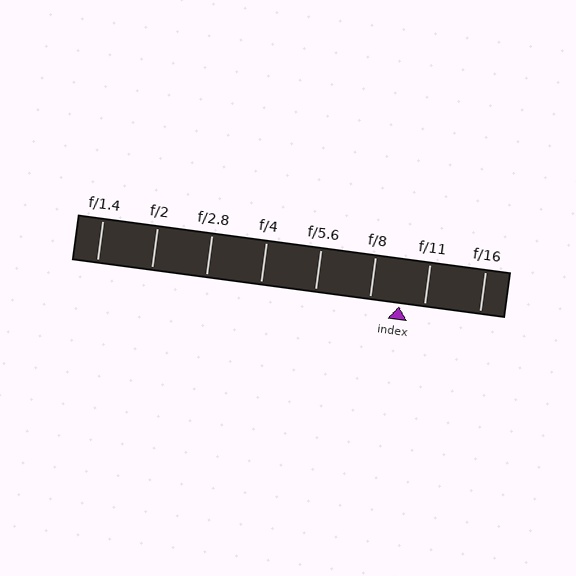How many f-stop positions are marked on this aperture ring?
There are 8 f-stop positions marked.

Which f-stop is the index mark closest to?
The index mark is closest to f/11.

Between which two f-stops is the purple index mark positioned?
The index mark is between f/8 and f/11.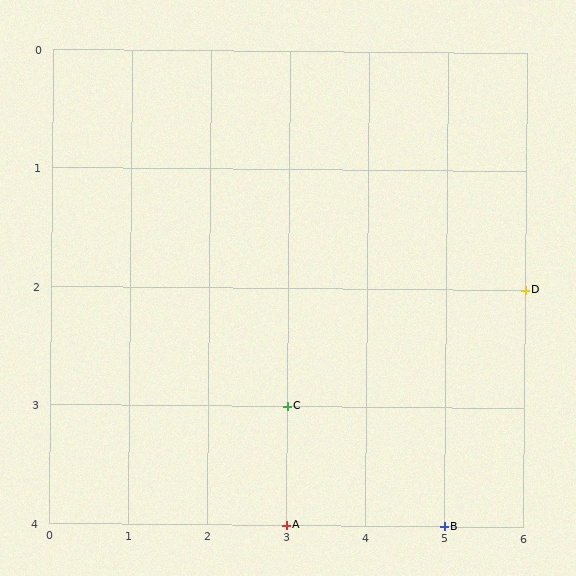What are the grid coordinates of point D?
Point D is at grid coordinates (6, 2).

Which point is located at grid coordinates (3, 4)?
Point A is at (3, 4).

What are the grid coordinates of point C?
Point C is at grid coordinates (3, 3).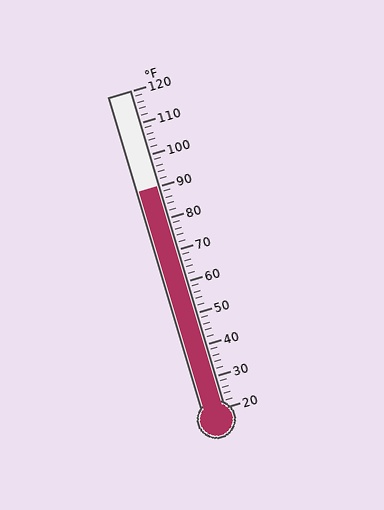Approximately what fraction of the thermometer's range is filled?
The thermometer is filled to approximately 70% of its range.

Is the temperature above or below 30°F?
The temperature is above 30°F.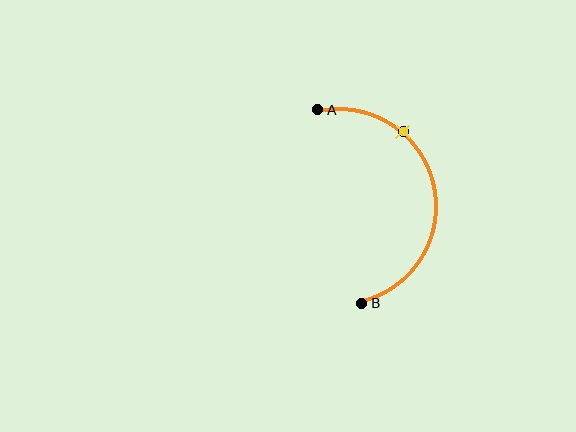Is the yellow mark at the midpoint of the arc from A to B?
No. The yellow mark lies on the arc but is closer to endpoint A. The arc midpoint would be at the point on the curve equidistant along the arc from both A and B.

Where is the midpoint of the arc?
The arc midpoint is the point on the curve farthest from the straight line joining A and B. It sits to the right of that line.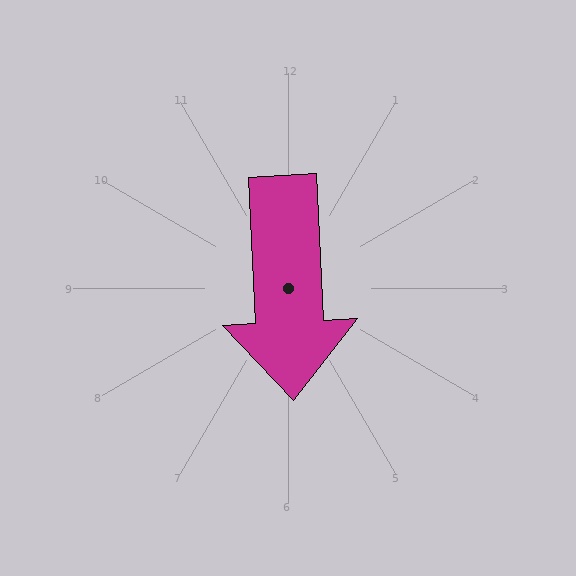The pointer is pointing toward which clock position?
Roughly 6 o'clock.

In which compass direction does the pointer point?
South.